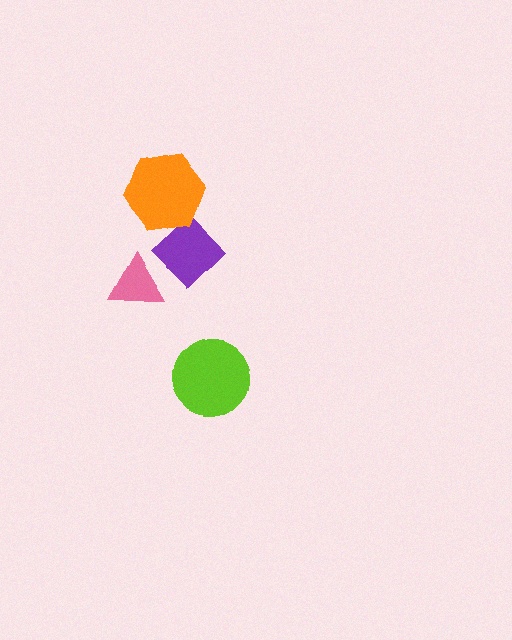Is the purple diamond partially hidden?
Yes, it is partially covered by another shape.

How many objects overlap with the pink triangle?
1 object overlaps with the pink triangle.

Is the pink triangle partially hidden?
No, no other shape covers it.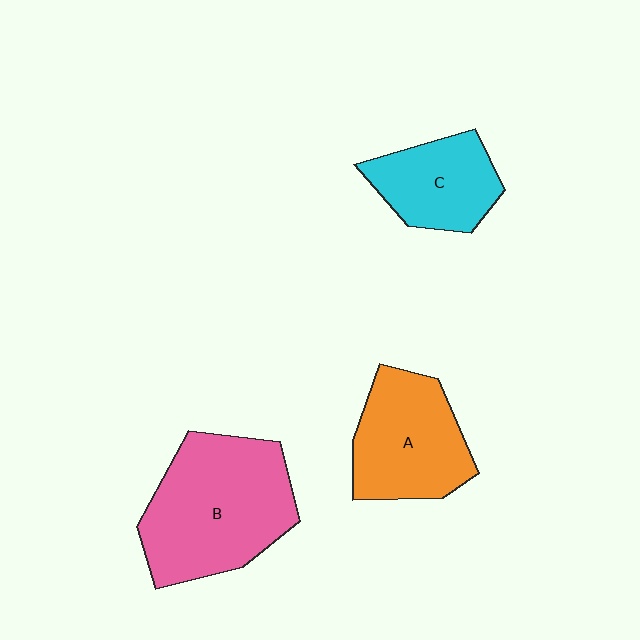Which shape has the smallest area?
Shape C (cyan).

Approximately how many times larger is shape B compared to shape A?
Approximately 1.4 times.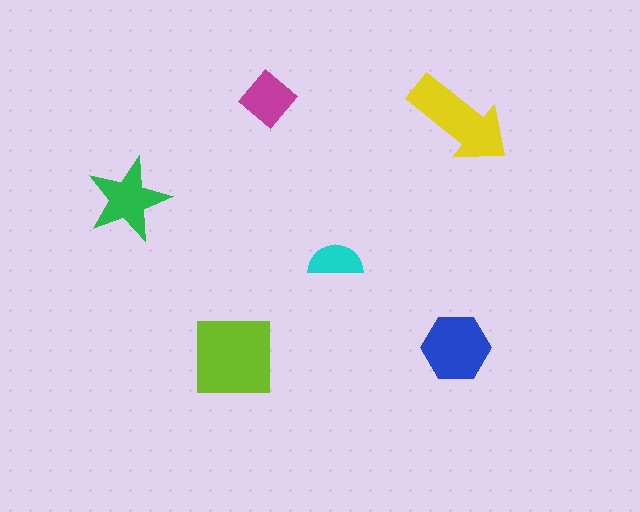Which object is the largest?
The lime square.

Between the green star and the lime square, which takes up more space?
The lime square.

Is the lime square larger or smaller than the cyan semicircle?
Larger.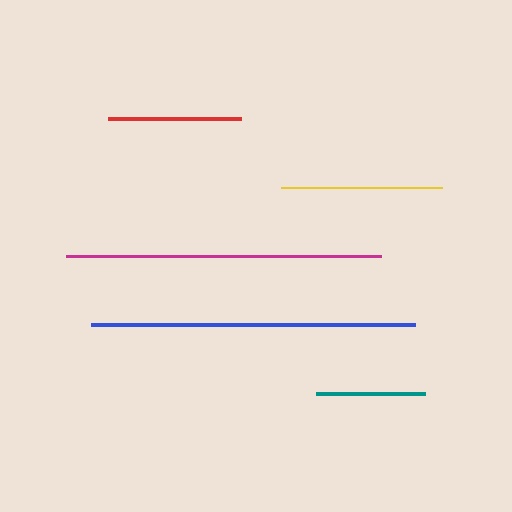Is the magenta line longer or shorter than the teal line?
The magenta line is longer than the teal line.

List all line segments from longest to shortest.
From longest to shortest: blue, magenta, yellow, red, teal.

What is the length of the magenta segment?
The magenta segment is approximately 316 pixels long.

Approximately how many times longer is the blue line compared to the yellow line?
The blue line is approximately 2.0 times the length of the yellow line.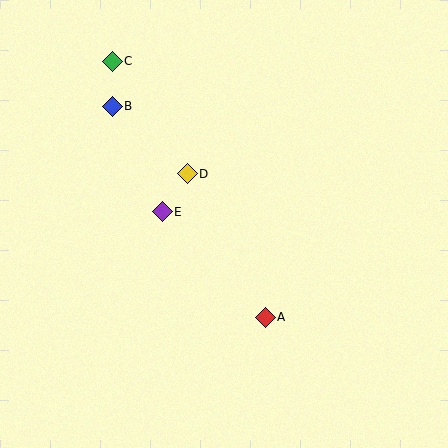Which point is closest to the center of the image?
Point D at (187, 174) is closest to the center.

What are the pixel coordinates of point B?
Point B is at (112, 106).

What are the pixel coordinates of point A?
Point A is at (265, 317).